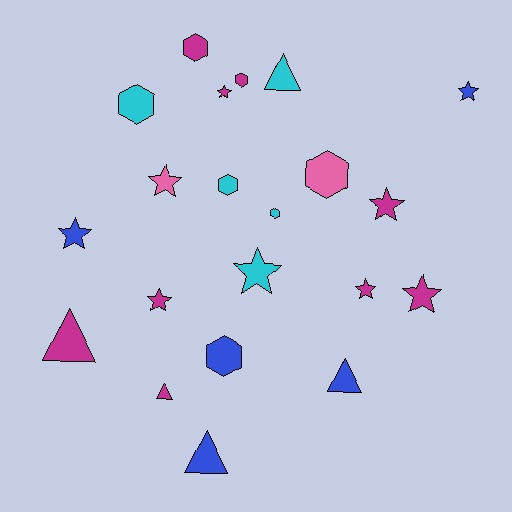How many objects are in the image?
There are 21 objects.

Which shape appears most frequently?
Star, with 9 objects.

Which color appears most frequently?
Magenta, with 9 objects.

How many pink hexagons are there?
There is 1 pink hexagon.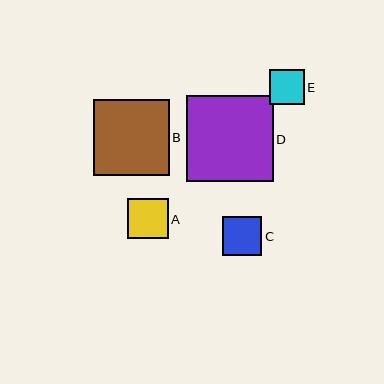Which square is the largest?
Square D is the largest with a size of approximately 87 pixels.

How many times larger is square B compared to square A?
Square B is approximately 1.9 times the size of square A.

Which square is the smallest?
Square E is the smallest with a size of approximately 35 pixels.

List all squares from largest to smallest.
From largest to smallest: D, B, A, C, E.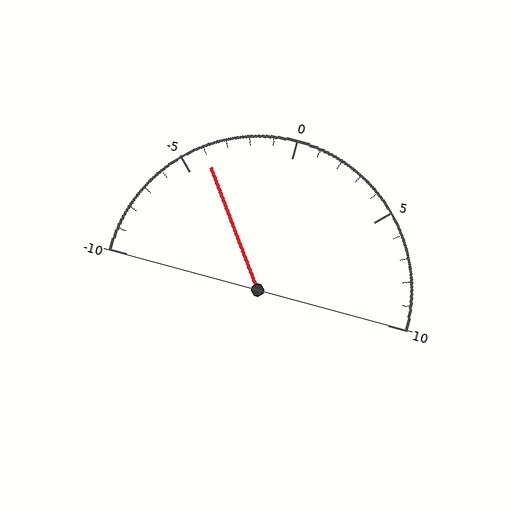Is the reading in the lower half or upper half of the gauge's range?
The reading is in the lower half of the range (-10 to 10).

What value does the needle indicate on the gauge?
The needle indicates approximately -4.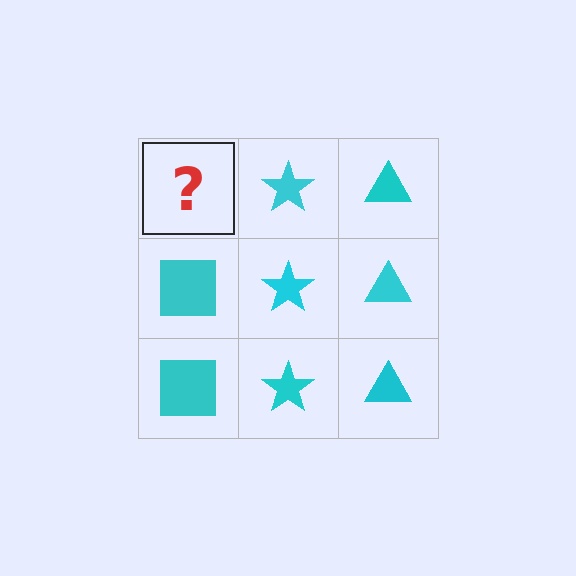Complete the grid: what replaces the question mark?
The question mark should be replaced with a cyan square.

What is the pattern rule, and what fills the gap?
The rule is that each column has a consistent shape. The gap should be filled with a cyan square.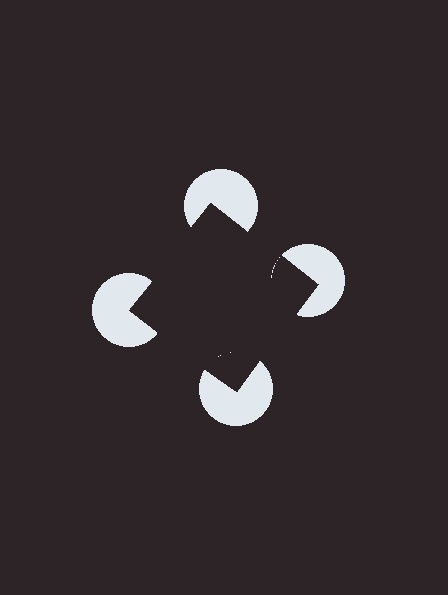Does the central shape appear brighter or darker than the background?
It typically appears slightly darker than the background, even though no actual brightness change is drawn.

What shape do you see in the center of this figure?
An illusory square — its edges are inferred from the aligned wedge cuts in the pac-man discs, not physically drawn.